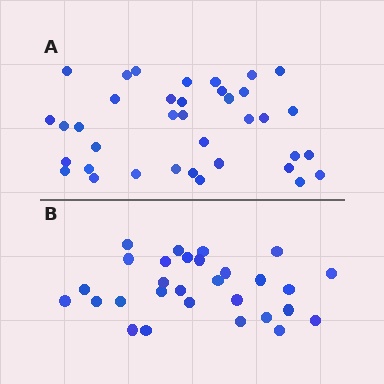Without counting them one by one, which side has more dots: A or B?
Region A (the top region) has more dots.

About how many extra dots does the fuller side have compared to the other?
Region A has roughly 8 or so more dots than region B.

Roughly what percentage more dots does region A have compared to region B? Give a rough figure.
About 30% more.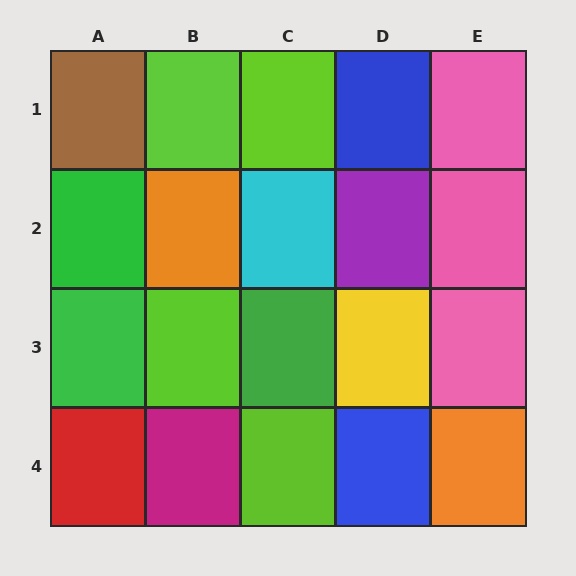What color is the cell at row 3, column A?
Green.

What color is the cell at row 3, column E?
Pink.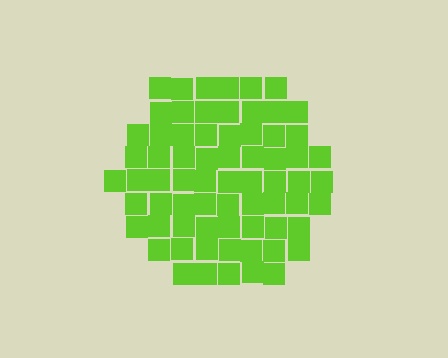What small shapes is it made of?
It is made of small squares.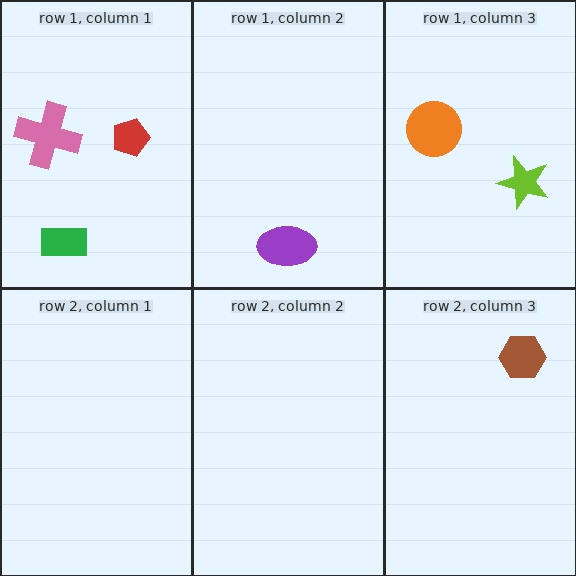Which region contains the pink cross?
The row 1, column 1 region.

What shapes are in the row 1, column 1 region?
The pink cross, the red pentagon, the green rectangle.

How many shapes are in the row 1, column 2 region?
1.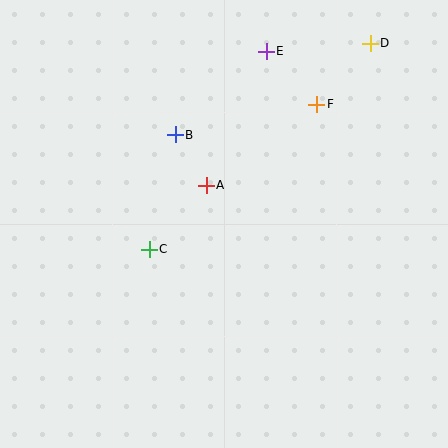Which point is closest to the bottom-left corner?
Point C is closest to the bottom-left corner.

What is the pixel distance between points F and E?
The distance between F and E is 74 pixels.